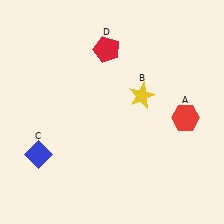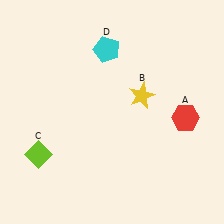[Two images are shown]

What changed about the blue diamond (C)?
In Image 1, C is blue. In Image 2, it changed to lime.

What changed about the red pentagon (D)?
In Image 1, D is red. In Image 2, it changed to cyan.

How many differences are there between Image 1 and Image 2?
There are 2 differences between the two images.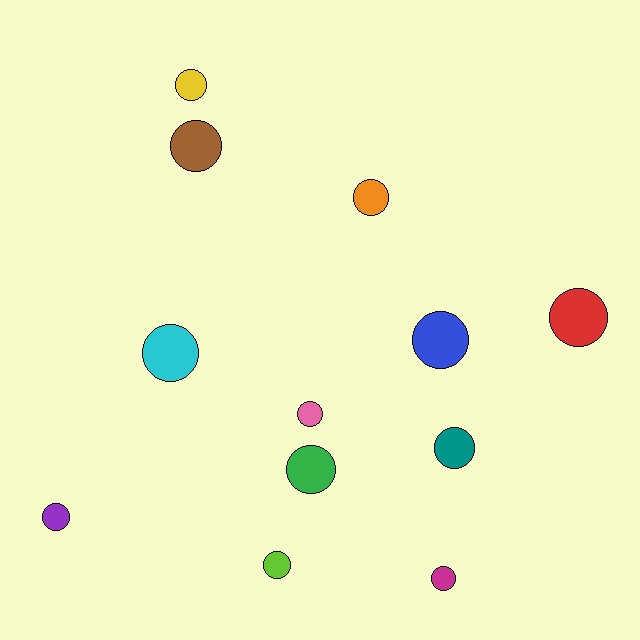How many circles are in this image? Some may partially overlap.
There are 12 circles.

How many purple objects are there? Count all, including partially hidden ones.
There is 1 purple object.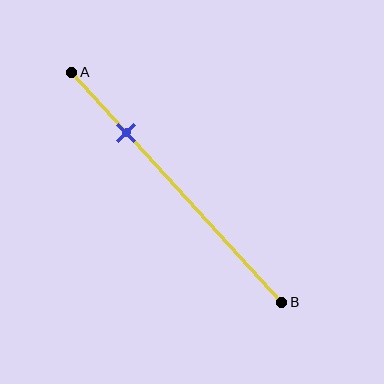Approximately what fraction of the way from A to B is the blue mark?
The blue mark is approximately 25% of the way from A to B.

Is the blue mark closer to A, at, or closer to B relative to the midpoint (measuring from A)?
The blue mark is closer to point A than the midpoint of segment AB.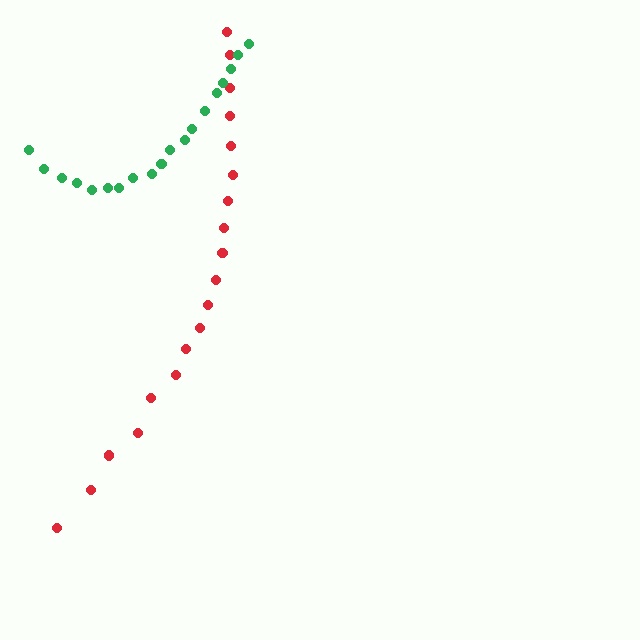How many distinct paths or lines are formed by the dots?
There are 2 distinct paths.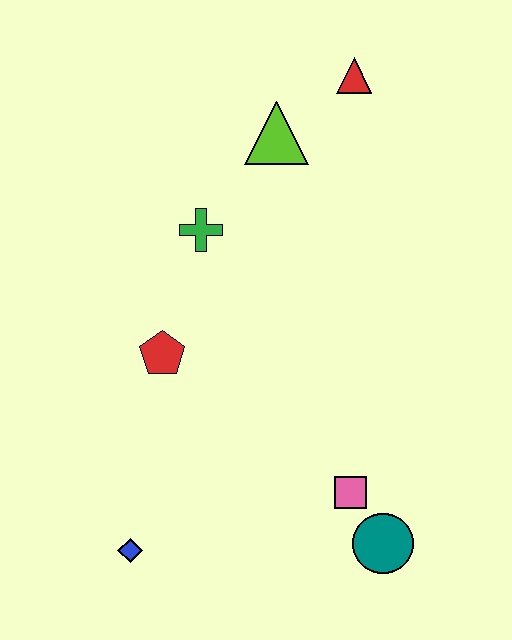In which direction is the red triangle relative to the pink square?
The red triangle is above the pink square.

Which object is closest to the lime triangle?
The red triangle is closest to the lime triangle.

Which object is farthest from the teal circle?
The red triangle is farthest from the teal circle.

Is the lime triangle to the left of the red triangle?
Yes